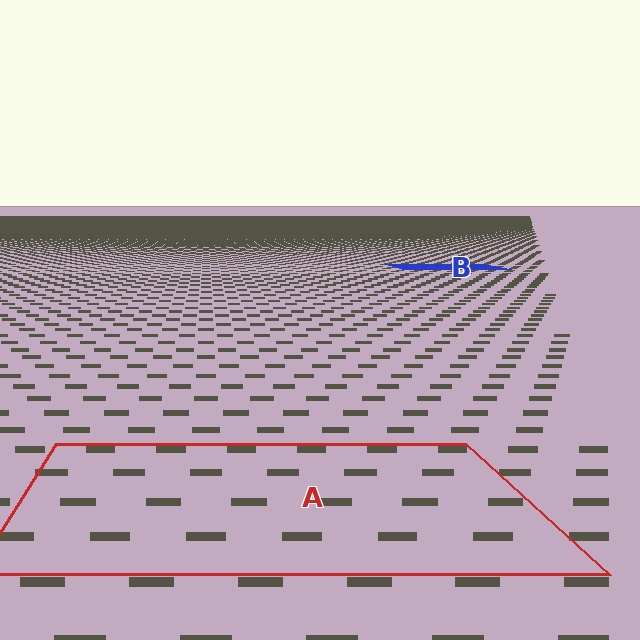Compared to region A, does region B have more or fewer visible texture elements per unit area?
Region B has more texture elements per unit area — they are packed more densely because it is farther away.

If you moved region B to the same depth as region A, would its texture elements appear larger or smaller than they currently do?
They would appear larger. At a closer depth, the same texture elements are projected at a bigger on-screen size.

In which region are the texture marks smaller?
The texture marks are smaller in region B, because it is farther away.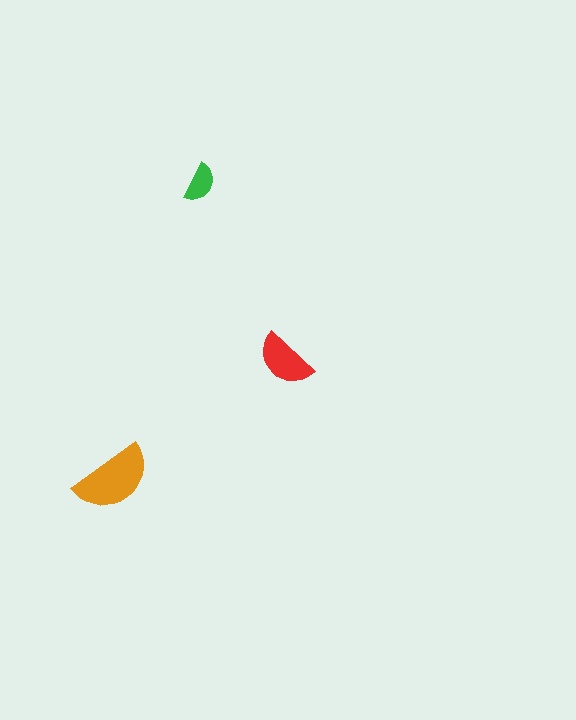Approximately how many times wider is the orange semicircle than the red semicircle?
About 1.5 times wider.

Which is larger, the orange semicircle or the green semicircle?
The orange one.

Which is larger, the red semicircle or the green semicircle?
The red one.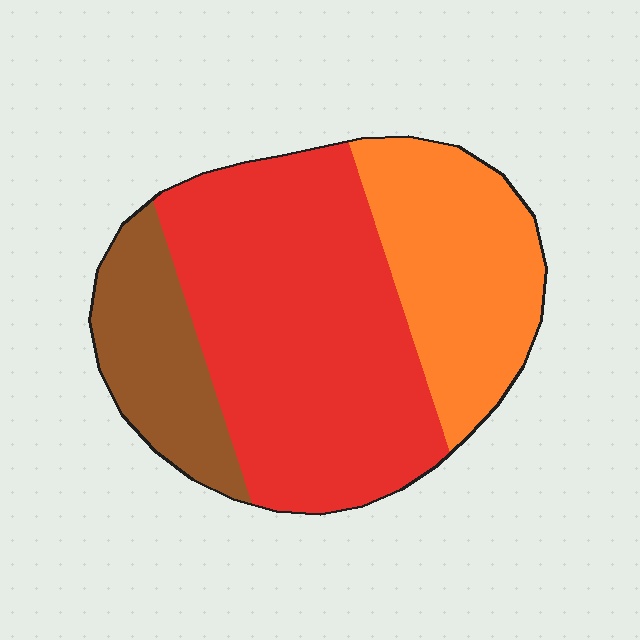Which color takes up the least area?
Brown, at roughly 20%.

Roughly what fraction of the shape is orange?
Orange covers 28% of the shape.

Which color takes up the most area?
Red, at roughly 55%.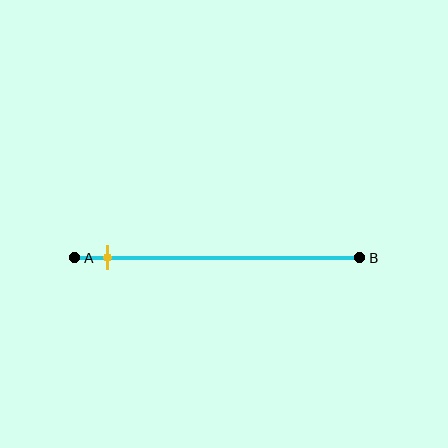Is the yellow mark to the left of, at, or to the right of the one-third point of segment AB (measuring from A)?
The yellow mark is to the left of the one-third point of segment AB.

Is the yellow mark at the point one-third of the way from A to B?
No, the mark is at about 10% from A, not at the 33% one-third point.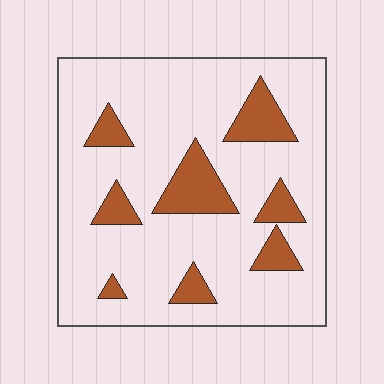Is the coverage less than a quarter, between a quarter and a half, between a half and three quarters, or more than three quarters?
Less than a quarter.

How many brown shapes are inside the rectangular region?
8.